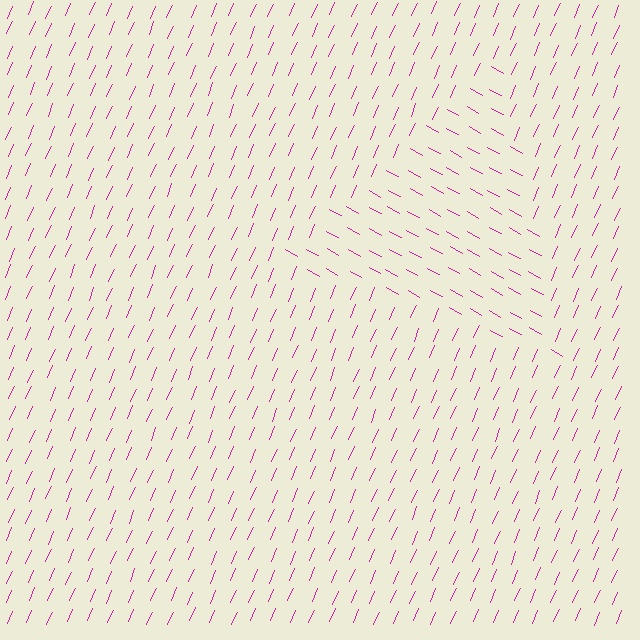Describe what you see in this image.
The image is filled with small magenta line segments. A triangle region in the image has lines oriented differently from the surrounding lines, creating a visible texture boundary.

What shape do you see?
I see a triangle.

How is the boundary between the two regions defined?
The boundary is defined purely by a change in line orientation (approximately 84 degrees difference). All lines are the same color and thickness.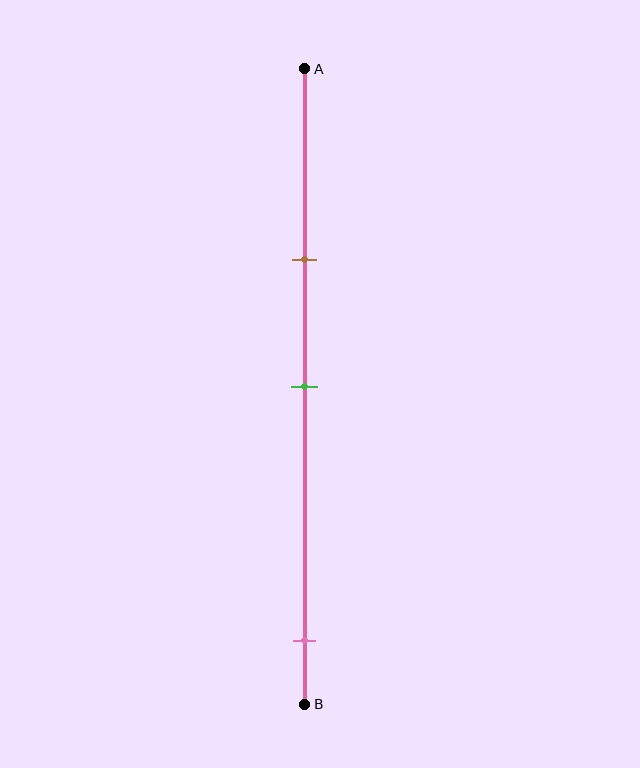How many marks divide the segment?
There are 3 marks dividing the segment.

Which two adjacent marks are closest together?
The brown and green marks are the closest adjacent pair.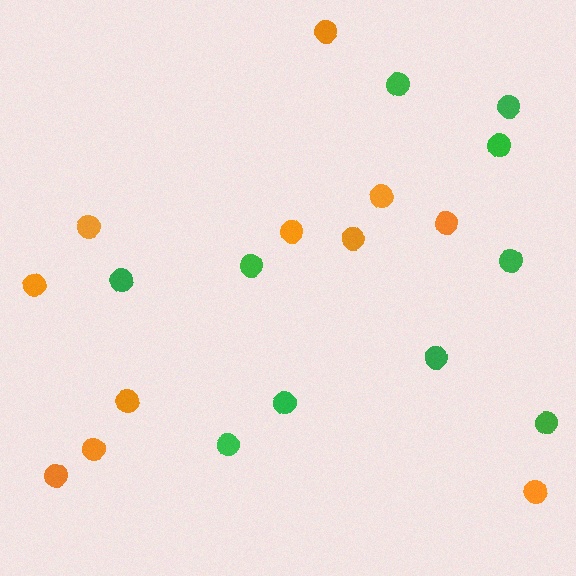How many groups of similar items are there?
There are 2 groups: one group of green circles (10) and one group of orange circles (11).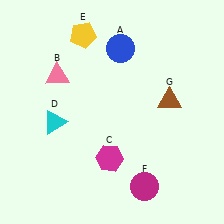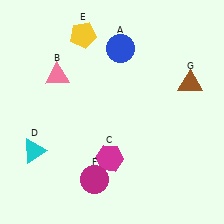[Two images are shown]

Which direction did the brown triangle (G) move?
The brown triangle (G) moved right.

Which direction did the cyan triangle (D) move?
The cyan triangle (D) moved down.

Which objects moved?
The objects that moved are: the cyan triangle (D), the magenta circle (F), the brown triangle (G).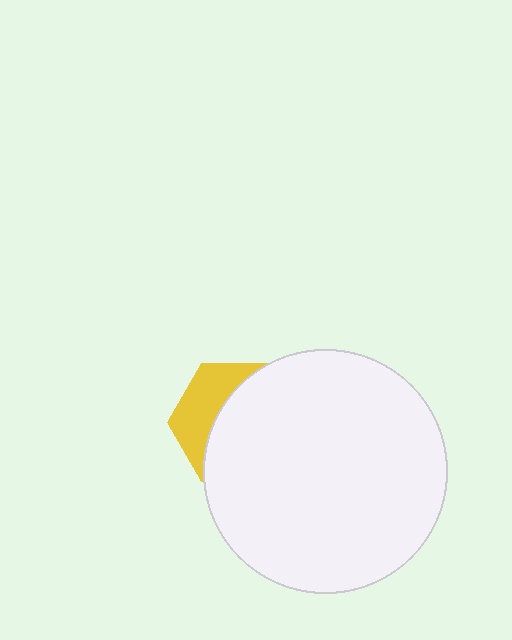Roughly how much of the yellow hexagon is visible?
A small part of it is visible (roughly 35%).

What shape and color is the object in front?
The object in front is a white circle.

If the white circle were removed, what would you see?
You would see the complete yellow hexagon.